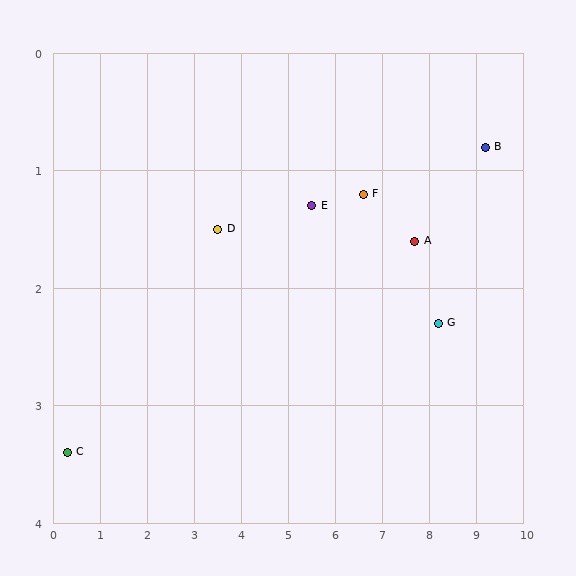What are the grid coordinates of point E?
Point E is at approximately (5.5, 1.3).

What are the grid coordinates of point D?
Point D is at approximately (3.5, 1.5).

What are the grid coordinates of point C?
Point C is at approximately (0.3, 3.4).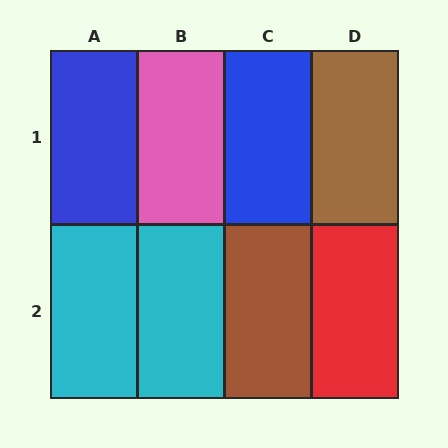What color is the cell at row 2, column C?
Brown.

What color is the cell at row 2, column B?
Cyan.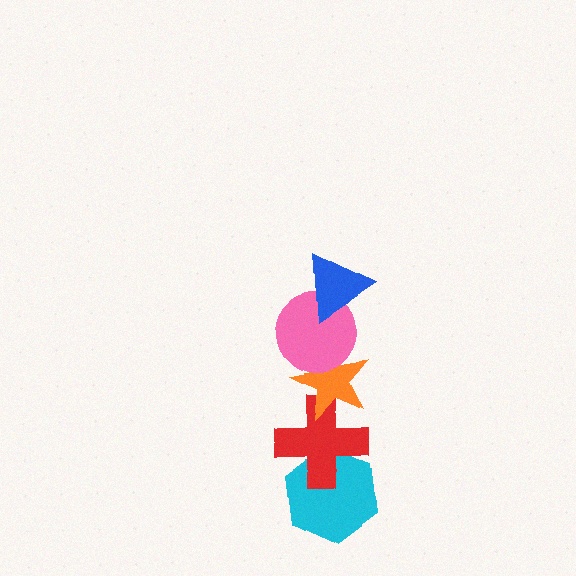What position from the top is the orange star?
The orange star is 3rd from the top.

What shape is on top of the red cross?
The orange star is on top of the red cross.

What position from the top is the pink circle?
The pink circle is 2nd from the top.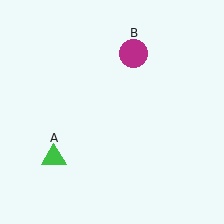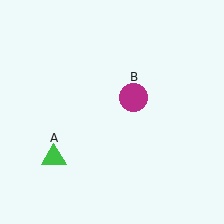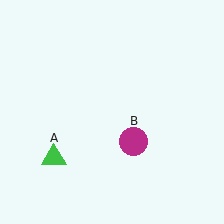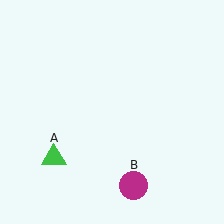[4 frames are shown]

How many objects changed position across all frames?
1 object changed position: magenta circle (object B).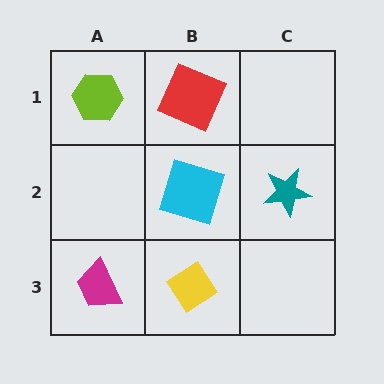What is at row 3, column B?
A yellow diamond.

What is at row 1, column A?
A lime hexagon.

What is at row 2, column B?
A cyan square.